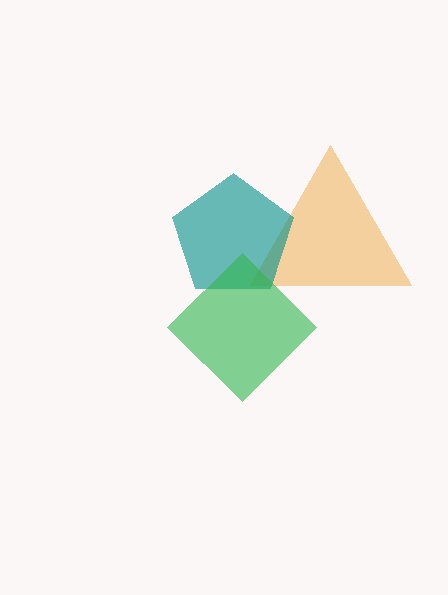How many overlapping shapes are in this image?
There are 3 overlapping shapes in the image.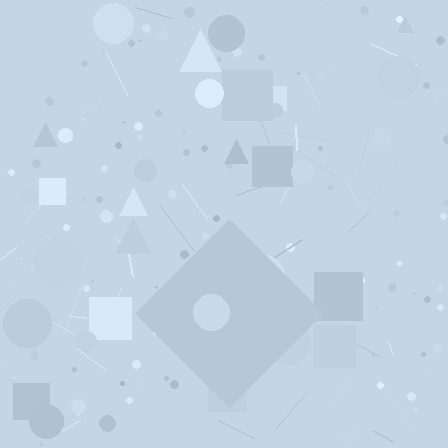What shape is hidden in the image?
A diamond is hidden in the image.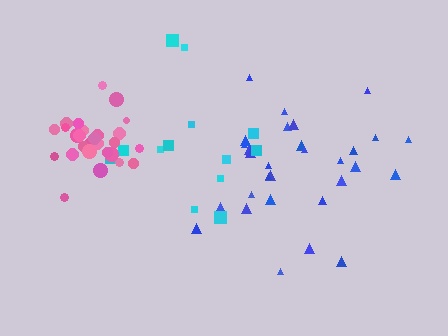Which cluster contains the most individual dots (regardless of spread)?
Blue (30).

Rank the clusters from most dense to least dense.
pink, blue, cyan.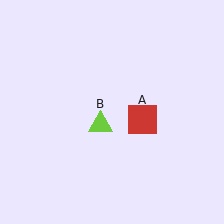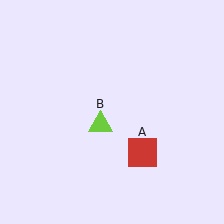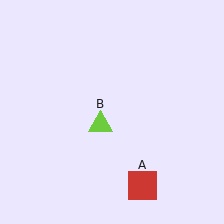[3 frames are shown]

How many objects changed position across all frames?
1 object changed position: red square (object A).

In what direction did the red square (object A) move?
The red square (object A) moved down.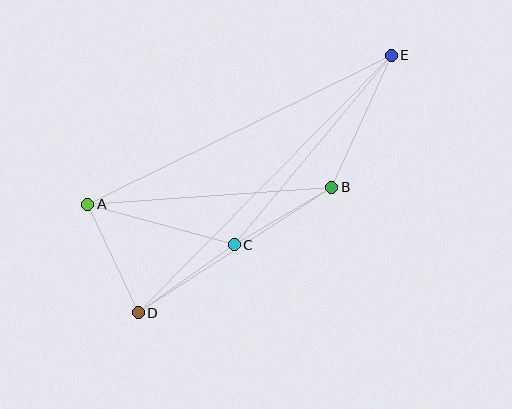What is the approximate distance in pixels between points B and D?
The distance between B and D is approximately 231 pixels.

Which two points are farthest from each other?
Points D and E are farthest from each other.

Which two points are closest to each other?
Points B and C are closest to each other.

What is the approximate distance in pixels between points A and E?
The distance between A and E is approximately 338 pixels.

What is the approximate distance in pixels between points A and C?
The distance between A and C is approximately 152 pixels.